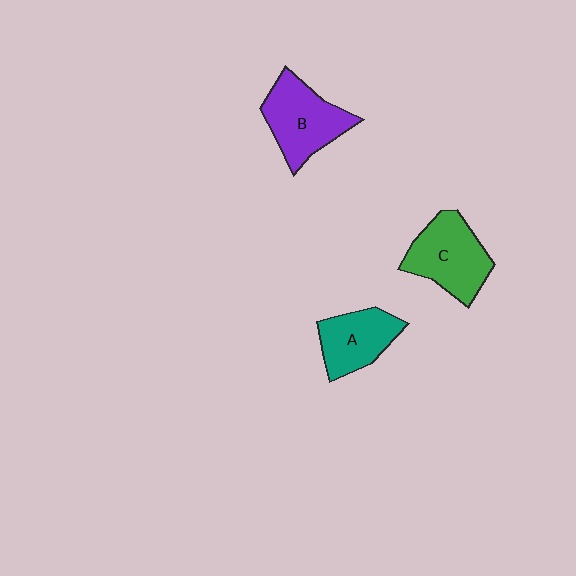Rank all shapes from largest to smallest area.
From largest to smallest: C (green), B (purple), A (teal).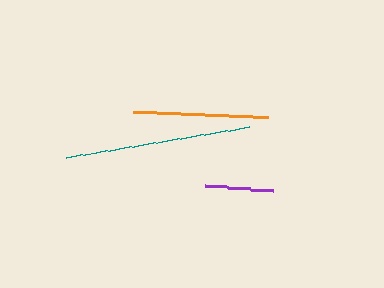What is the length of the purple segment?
The purple segment is approximately 69 pixels long.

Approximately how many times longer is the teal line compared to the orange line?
The teal line is approximately 1.4 times the length of the orange line.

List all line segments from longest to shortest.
From longest to shortest: teal, orange, purple.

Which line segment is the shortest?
The purple line is the shortest at approximately 69 pixels.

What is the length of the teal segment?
The teal segment is approximately 185 pixels long.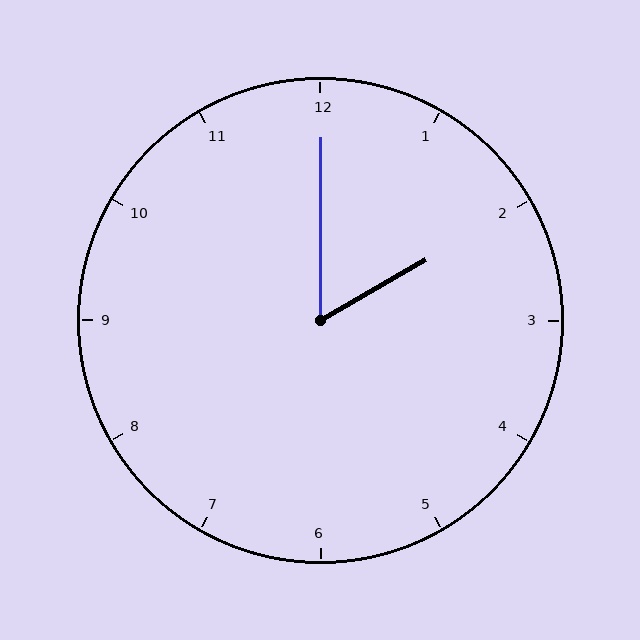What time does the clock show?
2:00.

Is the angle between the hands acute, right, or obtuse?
It is acute.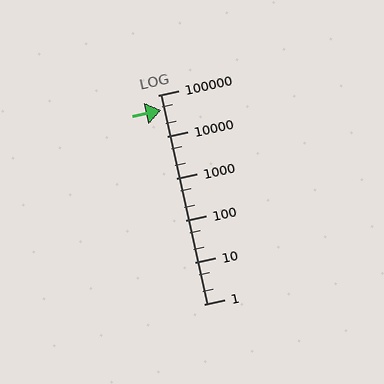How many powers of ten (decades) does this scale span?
The scale spans 5 decades, from 1 to 100000.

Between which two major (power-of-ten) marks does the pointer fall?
The pointer is between 10000 and 100000.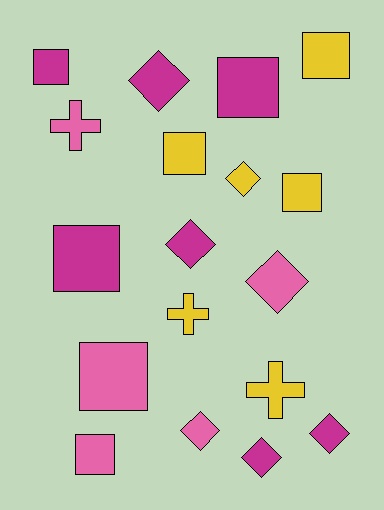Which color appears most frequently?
Magenta, with 7 objects.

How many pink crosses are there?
There is 1 pink cross.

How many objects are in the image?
There are 18 objects.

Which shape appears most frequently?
Square, with 8 objects.